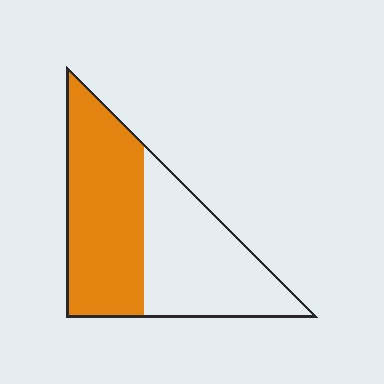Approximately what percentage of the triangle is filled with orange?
Approximately 50%.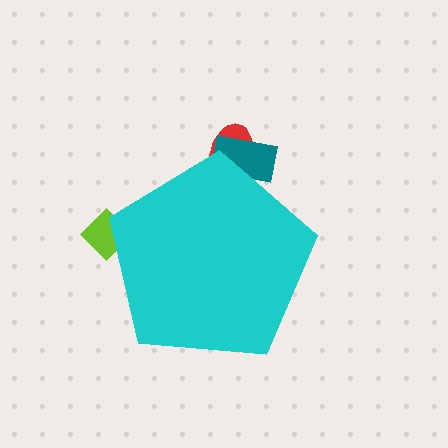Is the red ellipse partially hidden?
Yes, the red ellipse is partially hidden behind the cyan pentagon.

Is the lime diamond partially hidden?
Yes, the lime diamond is partially hidden behind the cyan pentagon.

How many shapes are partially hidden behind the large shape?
3 shapes are partially hidden.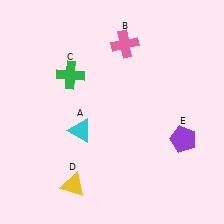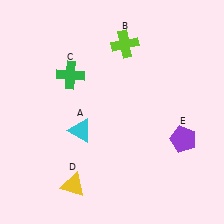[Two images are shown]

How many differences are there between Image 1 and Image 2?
There is 1 difference between the two images.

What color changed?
The cross (B) changed from pink in Image 1 to lime in Image 2.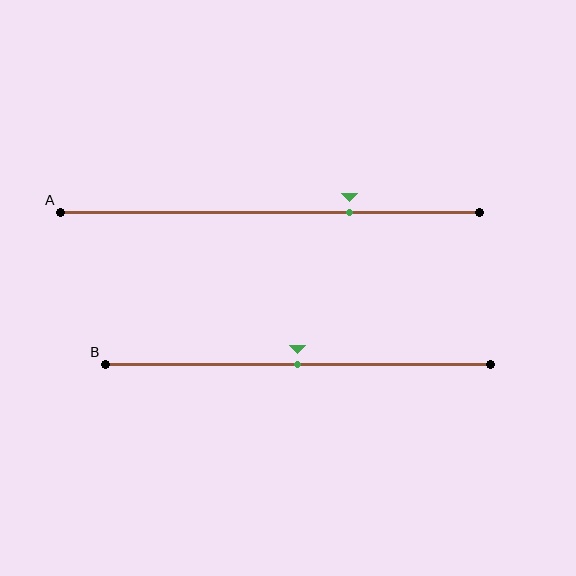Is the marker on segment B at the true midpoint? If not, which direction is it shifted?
Yes, the marker on segment B is at the true midpoint.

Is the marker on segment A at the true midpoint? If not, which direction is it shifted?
No, the marker on segment A is shifted to the right by about 19% of the segment length.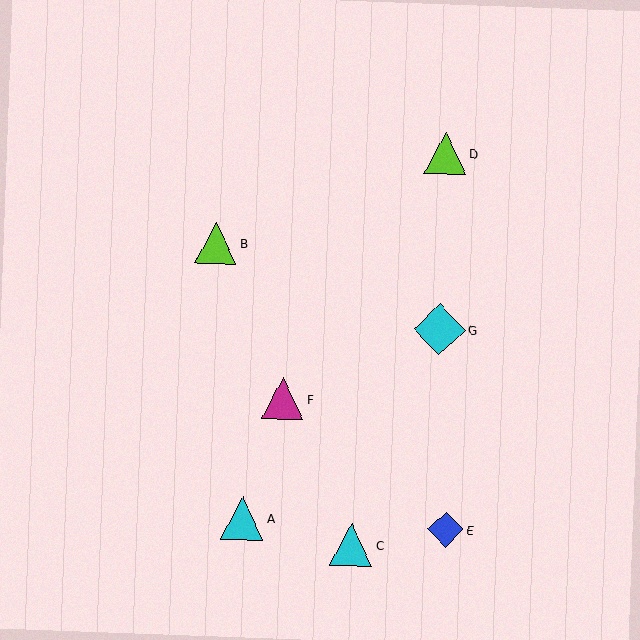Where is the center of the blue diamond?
The center of the blue diamond is at (446, 529).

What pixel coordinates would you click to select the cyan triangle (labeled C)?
Click at (351, 545) to select the cyan triangle C.